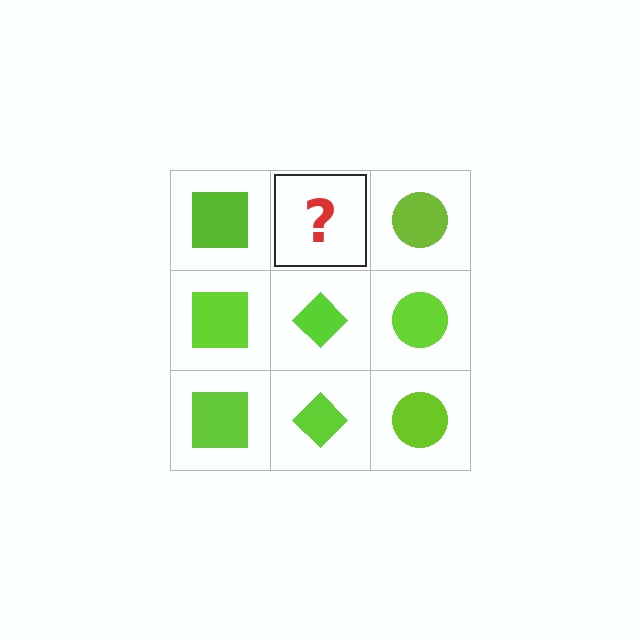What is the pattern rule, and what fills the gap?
The rule is that each column has a consistent shape. The gap should be filled with a lime diamond.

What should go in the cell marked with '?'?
The missing cell should contain a lime diamond.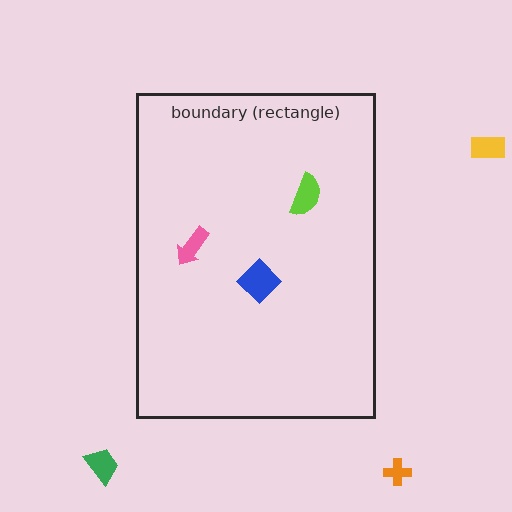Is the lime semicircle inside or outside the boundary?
Inside.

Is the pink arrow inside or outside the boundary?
Inside.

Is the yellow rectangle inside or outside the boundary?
Outside.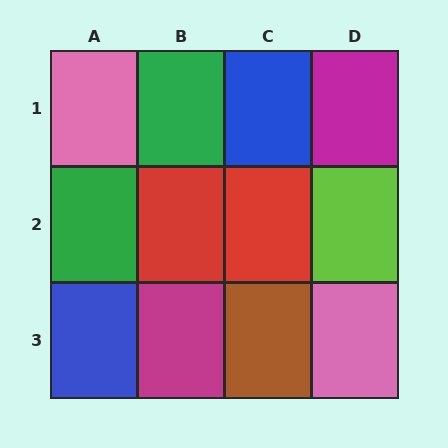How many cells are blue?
2 cells are blue.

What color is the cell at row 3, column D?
Pink.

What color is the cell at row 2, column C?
Red.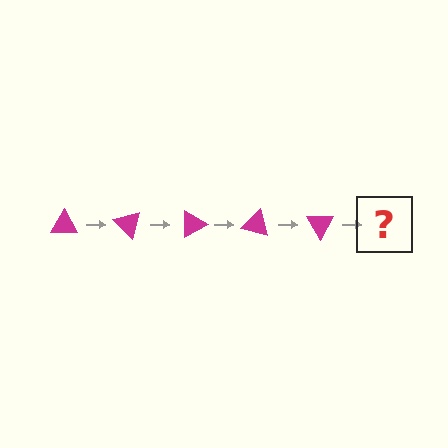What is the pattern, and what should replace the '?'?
The pattern is that the triangle rotates 45 degrees each step. The '?' should be a magenta triangle rotated 225 degrees.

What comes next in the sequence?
The next element should be a magenta triangle rotated 225 degrees.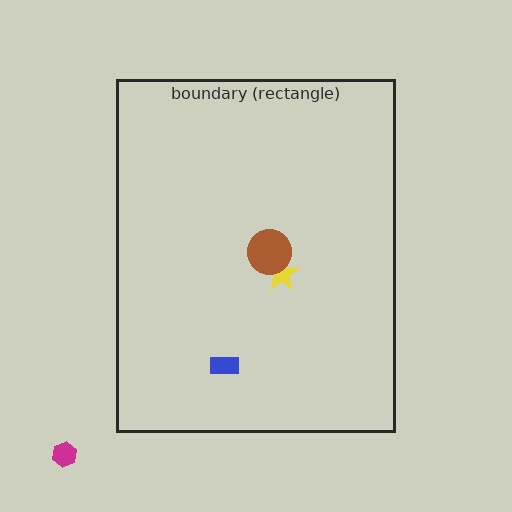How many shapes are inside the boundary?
3 inside, 1 outside.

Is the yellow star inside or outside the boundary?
Inside.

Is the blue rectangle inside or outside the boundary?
Inside.